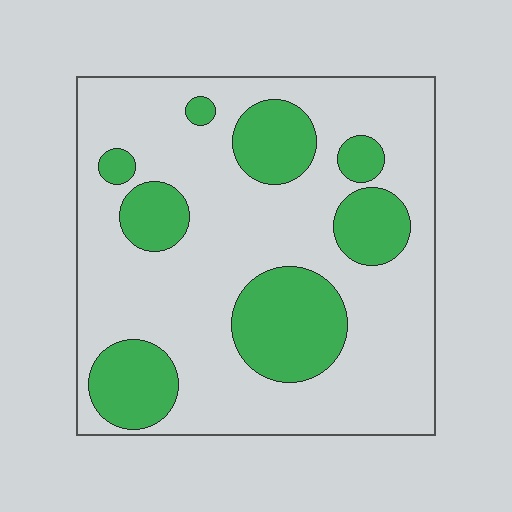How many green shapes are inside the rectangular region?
8.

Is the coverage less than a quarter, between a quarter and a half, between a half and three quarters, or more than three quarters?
Between a quarter and a half.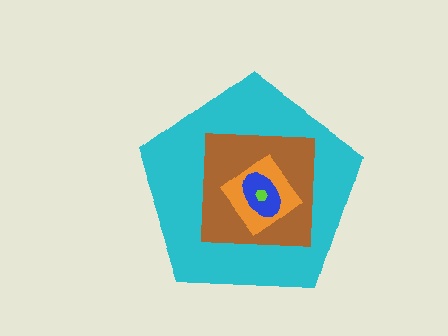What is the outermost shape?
The cyan pentagon.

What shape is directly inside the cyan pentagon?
The brown square.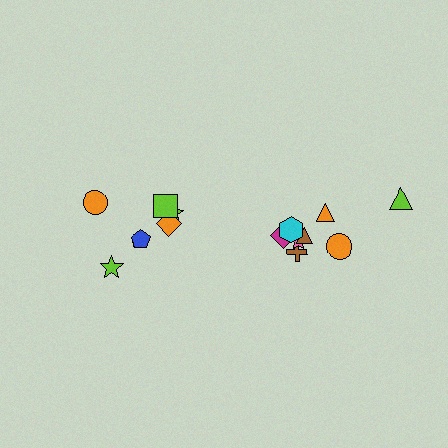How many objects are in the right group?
There are 8 objects.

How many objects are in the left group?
There are 6 objects.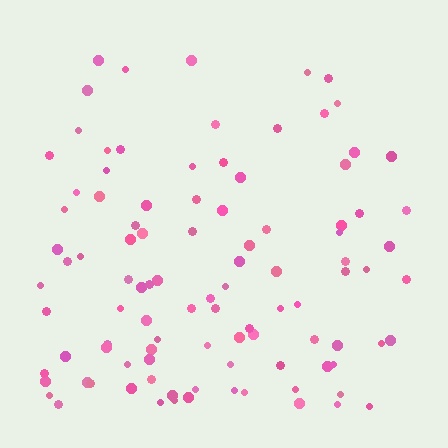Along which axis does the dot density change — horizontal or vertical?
Vertical.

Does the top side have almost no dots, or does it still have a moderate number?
Still a moderate number, just noticeably fewer than the bottom.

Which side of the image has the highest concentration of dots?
The bottom.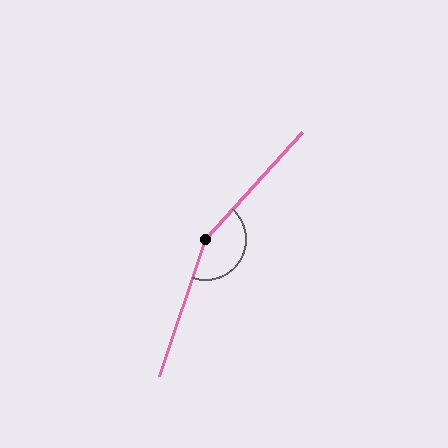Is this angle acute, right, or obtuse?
It is obtuse.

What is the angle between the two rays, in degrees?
Approximately 157 degrees.